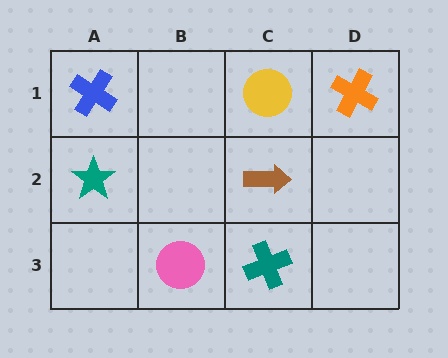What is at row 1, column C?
A yellow circle.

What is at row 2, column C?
A brown arrow.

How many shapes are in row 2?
2 shapes.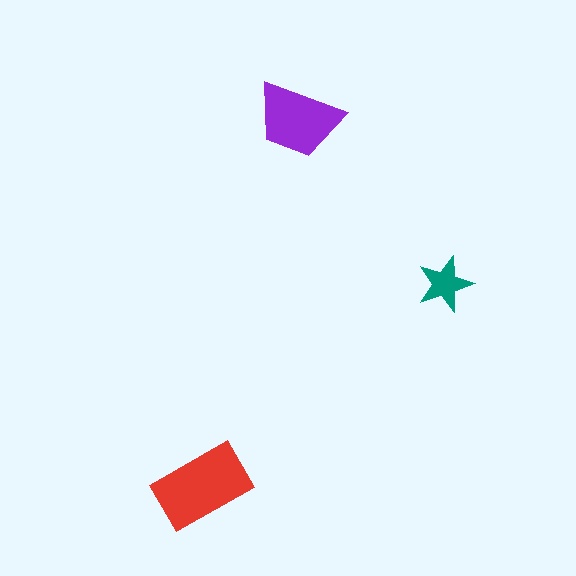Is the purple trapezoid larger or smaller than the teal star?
Larger.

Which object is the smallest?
The teal star.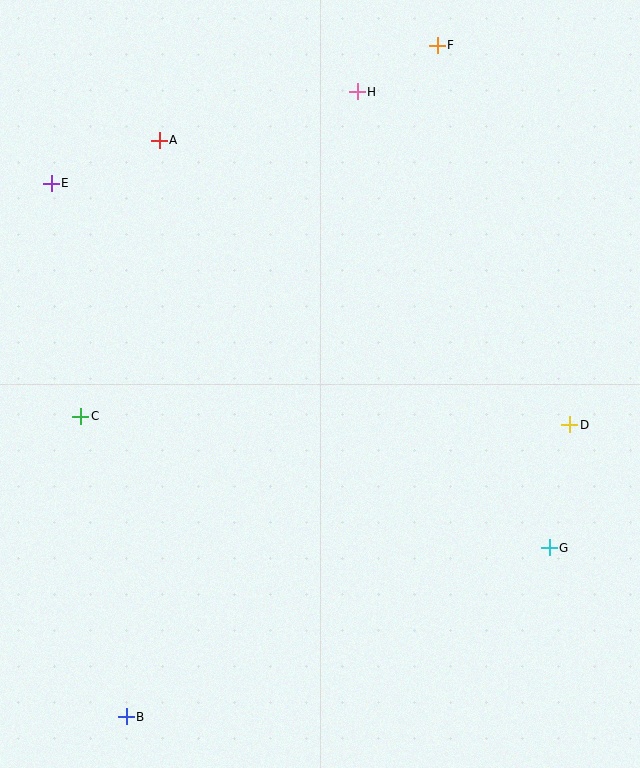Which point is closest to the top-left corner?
Point E is closest to the top-left corner.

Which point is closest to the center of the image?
Point C at (81, 416) is closest to the center.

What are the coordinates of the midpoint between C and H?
The midpoint between C and H is at (219, 254).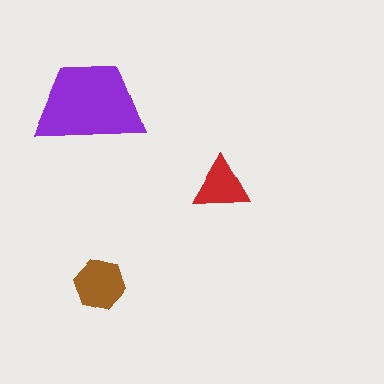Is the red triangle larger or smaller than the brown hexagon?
Smaller.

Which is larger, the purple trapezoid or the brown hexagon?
The purple trapezoid.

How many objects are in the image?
There are 3 objects in the image.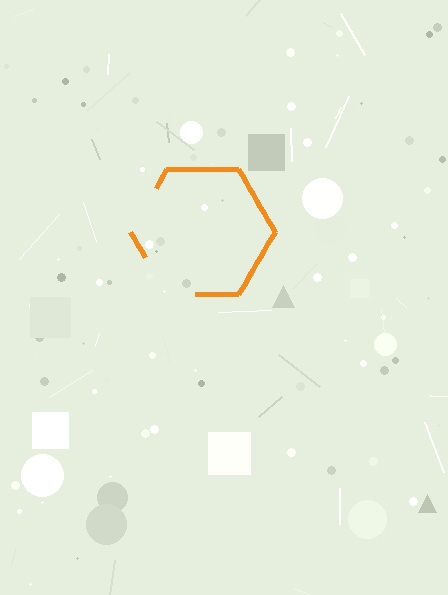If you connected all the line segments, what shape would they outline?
They would outline a hexagon.